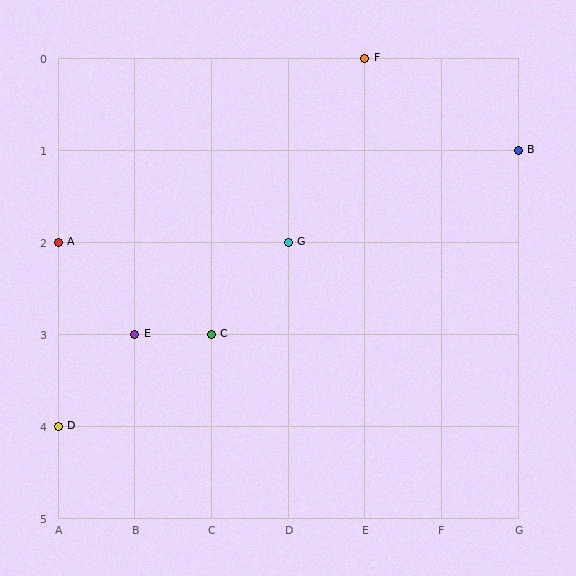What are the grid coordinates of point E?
Point E is at grid coordinates (B, 3).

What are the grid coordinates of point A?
Point A is at grid coordinates (A, 2).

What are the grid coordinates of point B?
Point B is at grid coordinates (G, 1).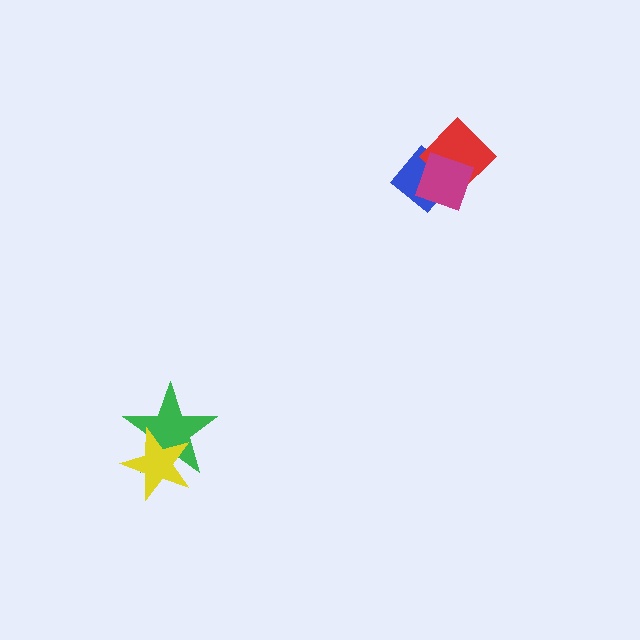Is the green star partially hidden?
Yes, it is partially covered by another shape.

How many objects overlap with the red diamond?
2 objects overlap with the red diamond.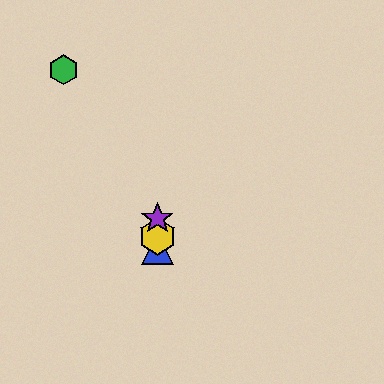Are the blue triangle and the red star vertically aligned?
Yes, both are at x≈157.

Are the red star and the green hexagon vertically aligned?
No, the red star is at x≈157 and the green hexagon is at x≈63.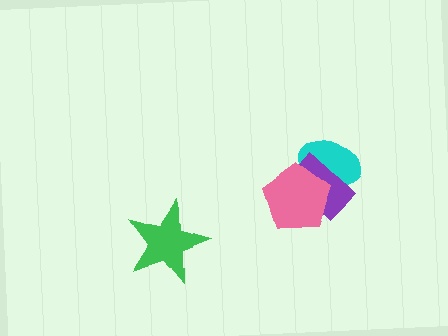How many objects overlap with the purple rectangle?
2 objects overlap with the purple rectangle.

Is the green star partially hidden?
No, no other shape covers it.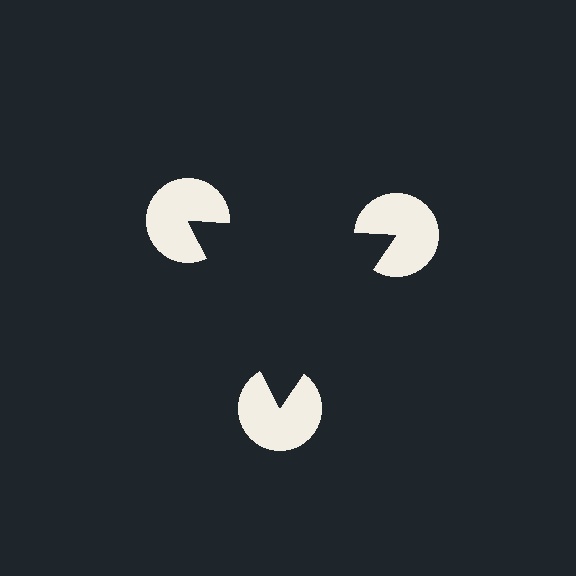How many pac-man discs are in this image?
There are 3 — one at each vertex of the illusory triangle.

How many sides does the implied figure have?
3 sides.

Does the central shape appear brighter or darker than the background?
It typically appears slightly darker than the background, even though no actual brightness change is drawn.